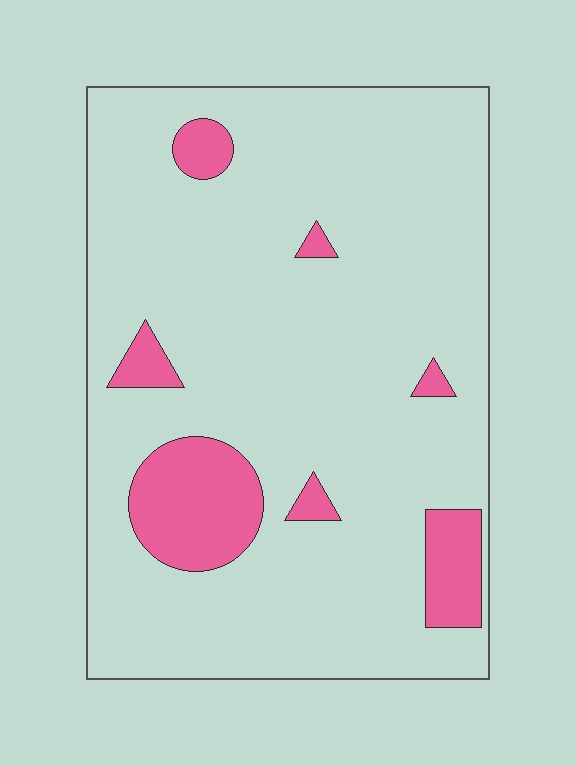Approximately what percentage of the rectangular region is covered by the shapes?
Approximately 15%.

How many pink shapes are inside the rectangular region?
7.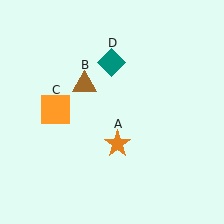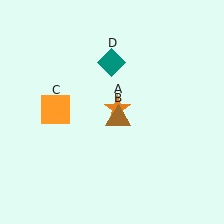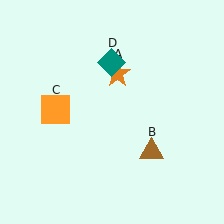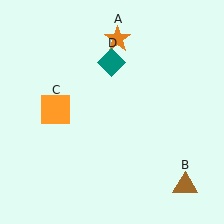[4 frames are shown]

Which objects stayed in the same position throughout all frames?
Orange square (object C) and teal diamond (object D) remained stationary.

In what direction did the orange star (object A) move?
The orange star (object A) moved up.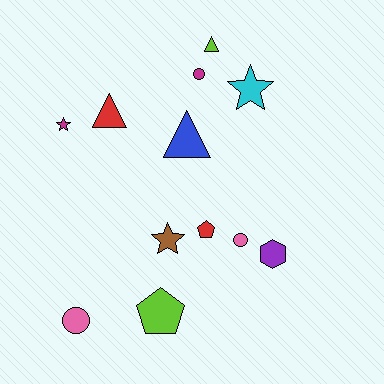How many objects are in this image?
There are 12 objects.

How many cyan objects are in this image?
There is 1 cyan object.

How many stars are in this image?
There are 3 stars.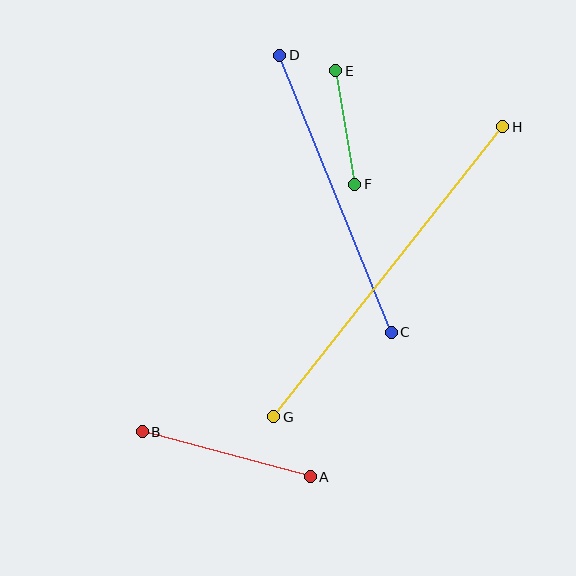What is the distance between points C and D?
The distance is approximately 299 pixels.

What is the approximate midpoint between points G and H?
The midpoint is at approximately (388, 272) pixels.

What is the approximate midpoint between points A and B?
The midpoint is at approximately (226, 454) pixels.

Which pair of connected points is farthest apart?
Points G and H are farthest apart.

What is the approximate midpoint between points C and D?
The midpoint is at approximately (335, 194) pixels.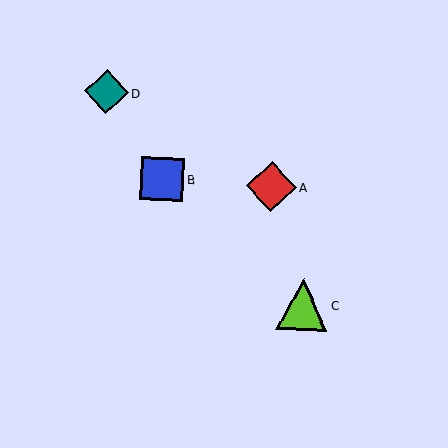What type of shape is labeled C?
Shape C is a lime triangle.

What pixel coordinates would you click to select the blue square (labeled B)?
Click at (162, 179) to select the blue square B.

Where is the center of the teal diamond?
The center of the teal diamond is at (106, 92).